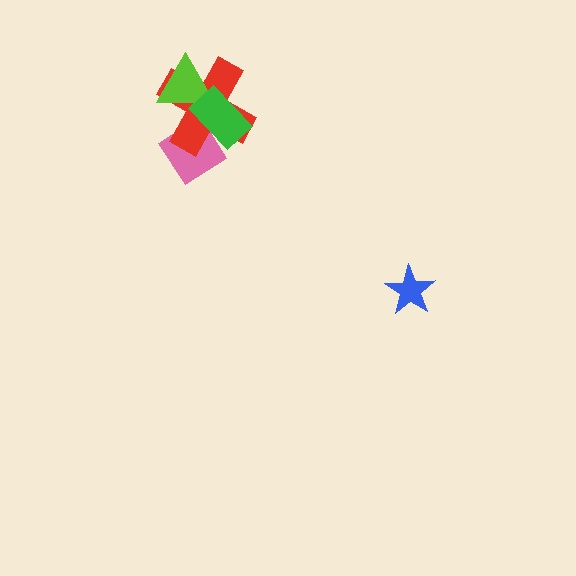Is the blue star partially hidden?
No, no other shape covers it.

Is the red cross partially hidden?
Yes, it is partially covered by another shape.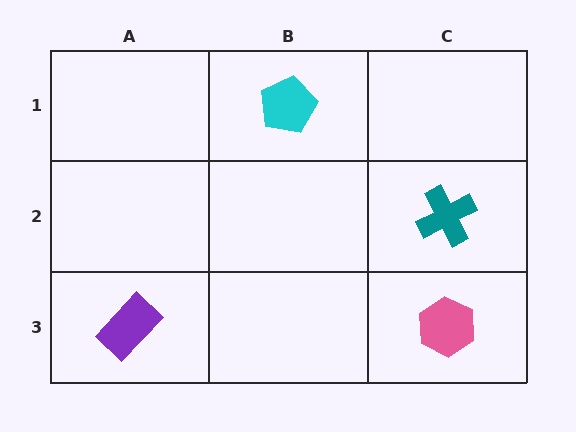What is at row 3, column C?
A pink hexagon.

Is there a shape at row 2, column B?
No, that cell is empty.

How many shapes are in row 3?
2 shapes.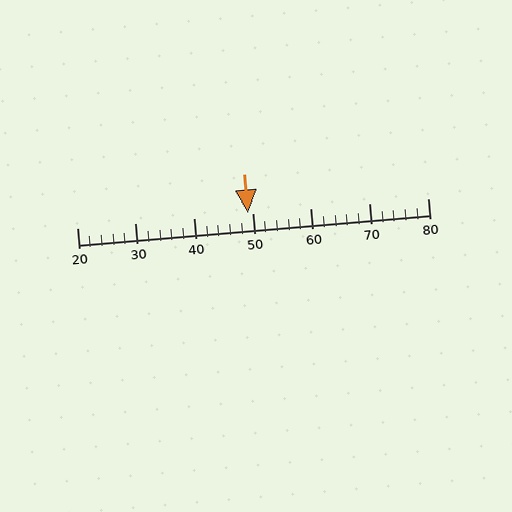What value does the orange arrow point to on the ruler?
The orange arrow points to approximately 49.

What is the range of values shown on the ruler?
The ruler shows values from 20 to 80.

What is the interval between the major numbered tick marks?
The major tick marks are spaced 10 units apart.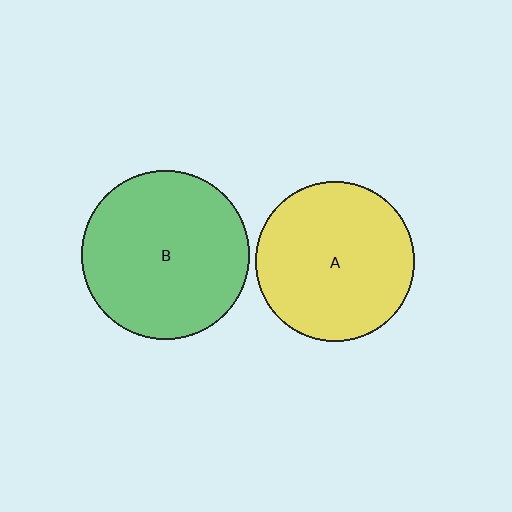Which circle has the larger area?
Circle B (green).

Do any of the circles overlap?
No, none of the circles overlap.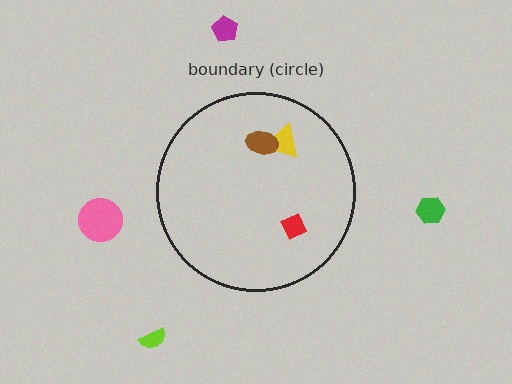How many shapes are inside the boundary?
3 inside, 4 outside.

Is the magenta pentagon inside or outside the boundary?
Outside.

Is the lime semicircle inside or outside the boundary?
Outside.